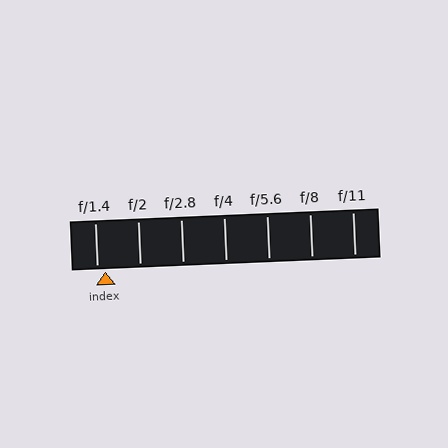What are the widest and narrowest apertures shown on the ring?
The widest aperture shown is f/1.4 and the narrowest is f/11.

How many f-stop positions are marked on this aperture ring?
There are 7 f-stop positions marked.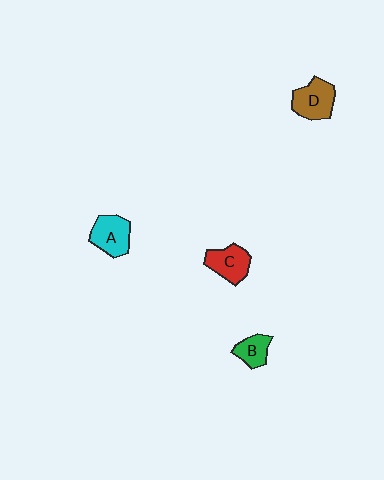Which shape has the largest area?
Shape D (brown).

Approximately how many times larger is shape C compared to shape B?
Approximately 1.4 times.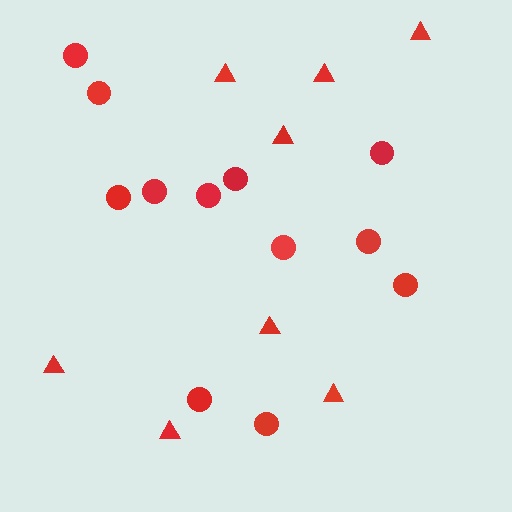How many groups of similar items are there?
There are 2 groups: one group of circles (12) and one group of triangles (8).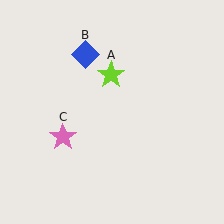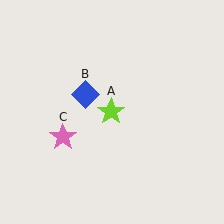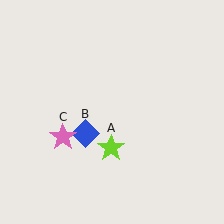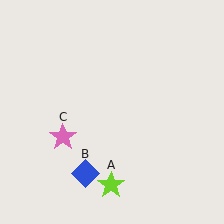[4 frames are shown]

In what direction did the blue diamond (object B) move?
The blue diamond (object B) moved down.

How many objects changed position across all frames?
2 objects changed position: lime star (object A), blue diamond (object B).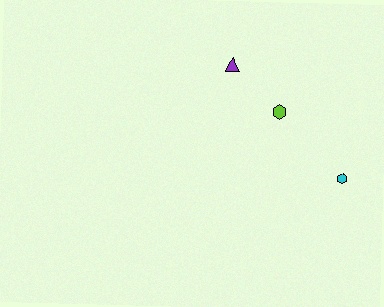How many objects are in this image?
There are 3 objects.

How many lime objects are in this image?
There is 1 lime object.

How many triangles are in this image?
There is 1 triangle.